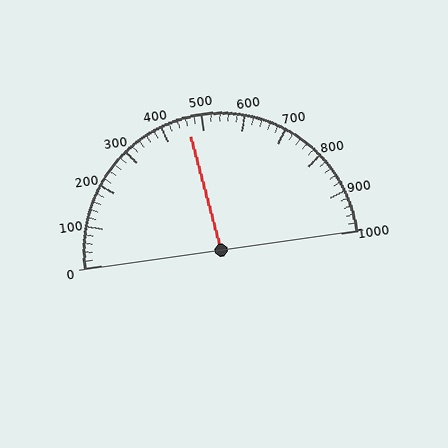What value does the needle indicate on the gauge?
The needle indicates approximately 460.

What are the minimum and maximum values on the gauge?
The gauge ranges from 0 to 1000.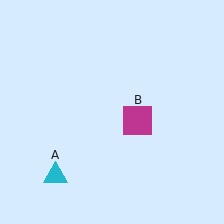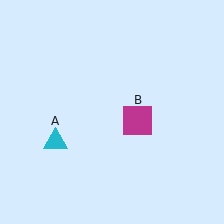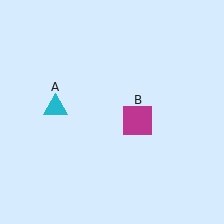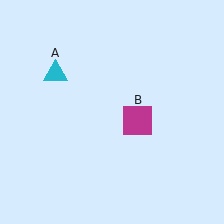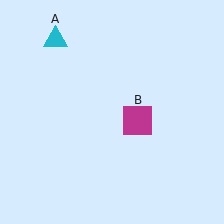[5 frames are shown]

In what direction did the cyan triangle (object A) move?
The cyan triangle (object A) moved up.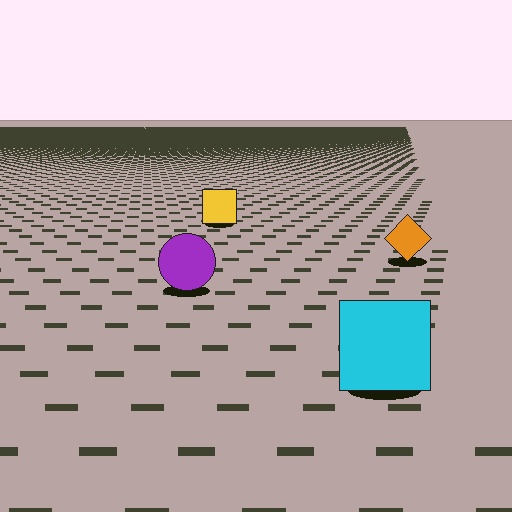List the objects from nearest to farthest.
From nearest to farthest: the cyan square, the purple circle, the orange diamond, the yellow square.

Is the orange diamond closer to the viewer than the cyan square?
No. The cyan square is closer — you can tell from the texture gradient: the ground texture is coarser near it.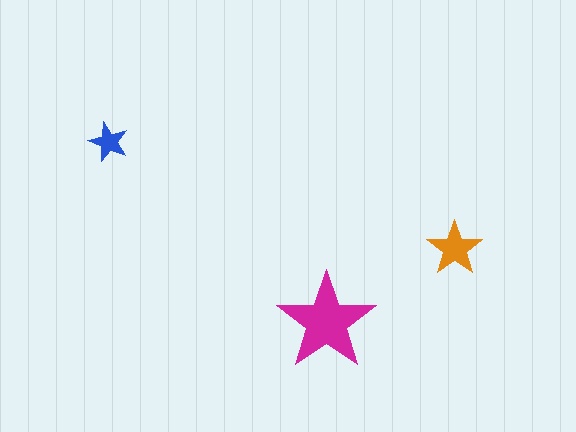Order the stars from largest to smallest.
the magenta one, the orange one, the blue one.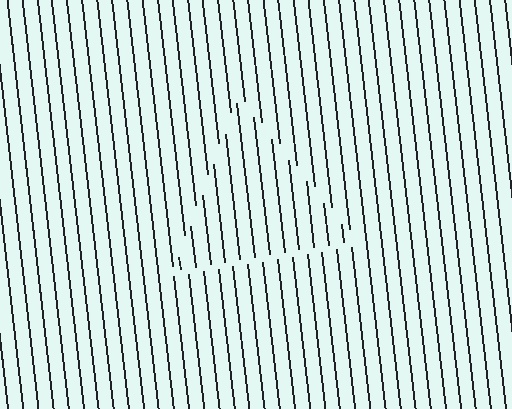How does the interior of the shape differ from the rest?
The interior of the shape contains the same grating, shifted by half a period — the contour is defined by the phase discontinuity where line-ends from the inner and outer gratings abut.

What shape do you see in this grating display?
An illusory triangle. The interior of the shape contains the same grating, shifted by half a period — the contour is defined by the phase discontinuity where line-ends from the inner and outer gratings abut.